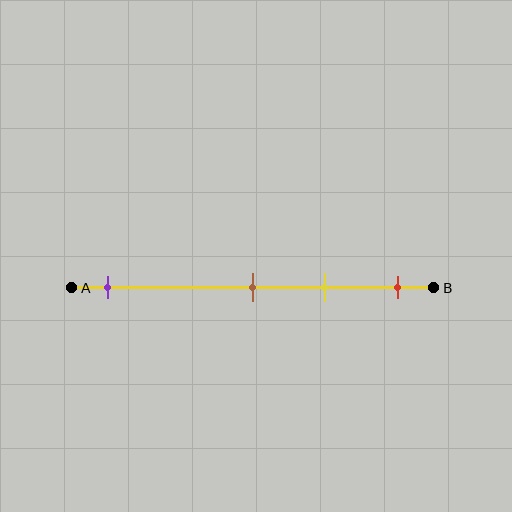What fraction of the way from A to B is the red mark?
The red mark is approximately 90% (0.9) of the way from A to B.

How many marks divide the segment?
There are 4 marks dividing the segment.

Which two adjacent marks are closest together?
The brown and yellow marks are the closest adjacent pair.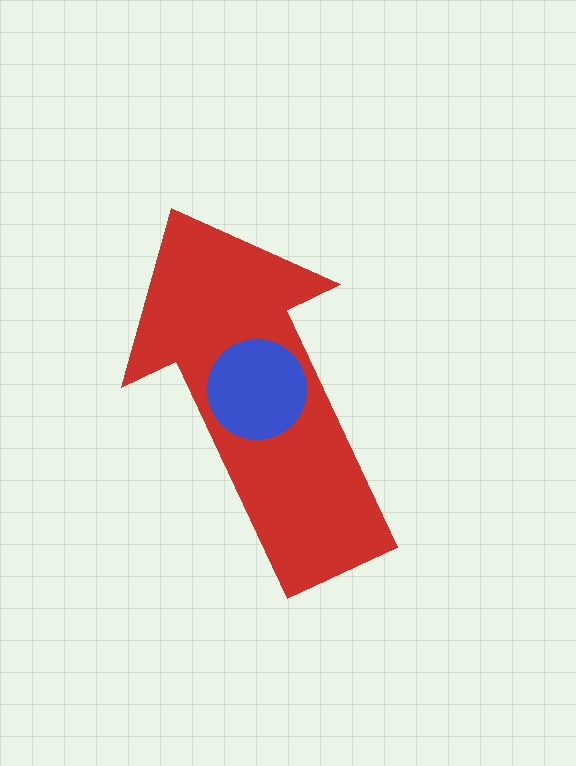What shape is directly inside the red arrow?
The blue circle.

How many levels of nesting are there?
2.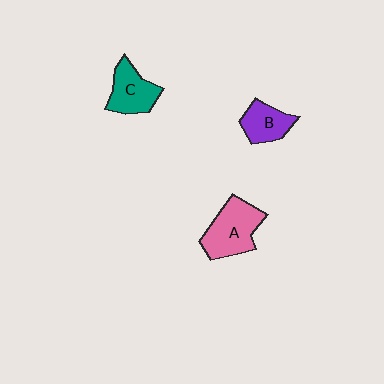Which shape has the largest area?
Shape A (pink).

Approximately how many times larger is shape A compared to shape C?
Approximately 1.3 times.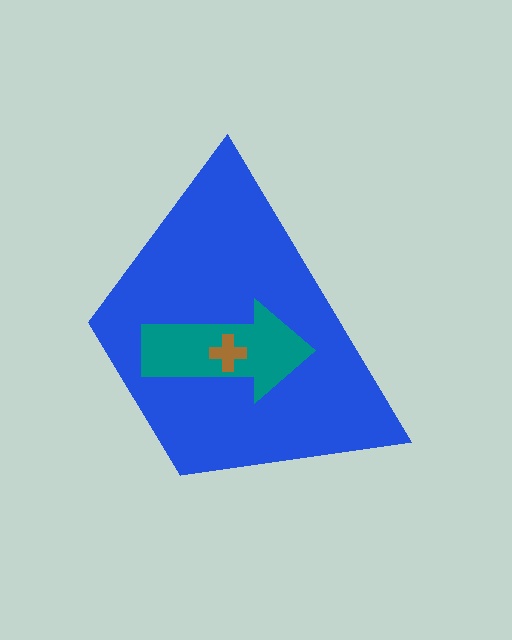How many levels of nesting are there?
3.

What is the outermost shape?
The blue trapezoid.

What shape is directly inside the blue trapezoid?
The teal arrow.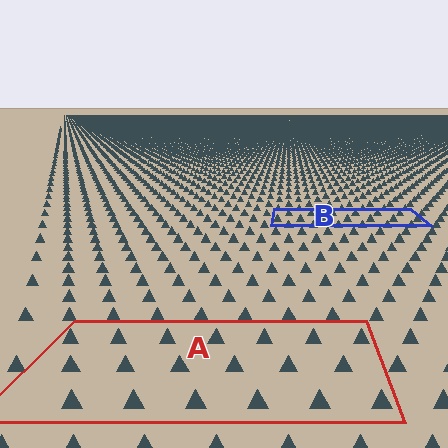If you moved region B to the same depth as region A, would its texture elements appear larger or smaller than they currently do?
They would appear larger. At a closer depth, the same texture elements are projected at a bigger on-screen size.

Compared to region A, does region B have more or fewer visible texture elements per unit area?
Region B has more texture elements per unit area — they are packed more densely because it is farther away.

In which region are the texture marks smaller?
The texture marks are smaller in region B, because it is farther away.